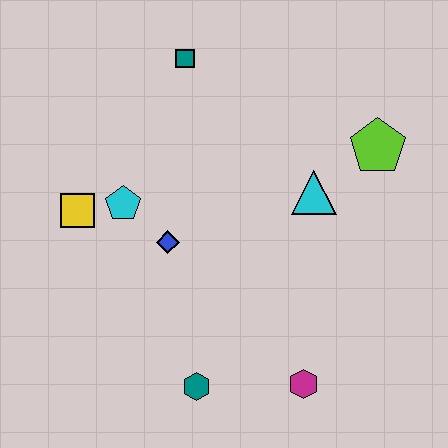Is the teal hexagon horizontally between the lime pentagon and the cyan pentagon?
Yes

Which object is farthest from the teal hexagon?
The teal square is farthest from the teal hexagon.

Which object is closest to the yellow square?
The cyan pentagon is closest to the yellow square.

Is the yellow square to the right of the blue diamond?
No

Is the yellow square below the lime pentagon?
Yes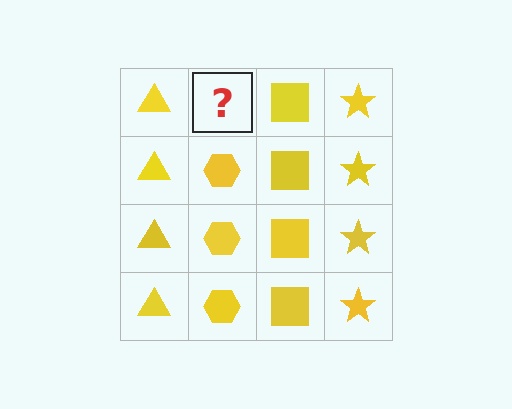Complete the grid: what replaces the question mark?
The question mark should be replaced with a yellow hexagon.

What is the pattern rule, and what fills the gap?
The rule is that each column has a consistent shape. The gap should be filled with a yellow hexagon.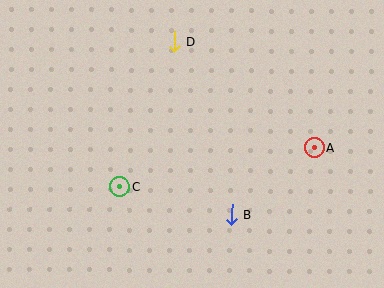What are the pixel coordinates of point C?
Point C is at (120, 187).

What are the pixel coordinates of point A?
Point A is at (314, 148).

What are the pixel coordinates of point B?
Point B is at (232, 215).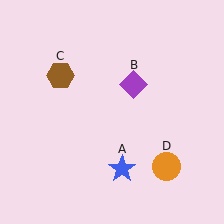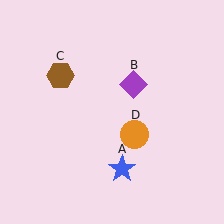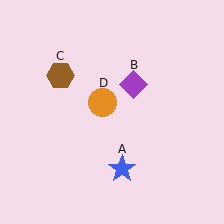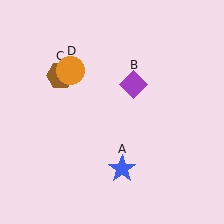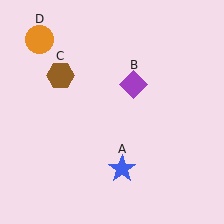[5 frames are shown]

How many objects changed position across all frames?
1 object changed position: orange circle (object D).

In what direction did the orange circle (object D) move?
The orange circle (object D) moved up and to the left.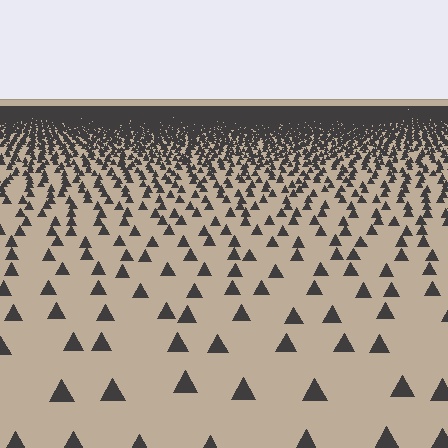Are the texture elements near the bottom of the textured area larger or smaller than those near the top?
Larger. Near the bottom, elements are closer to the viewer and appear at a bigger on-screen size.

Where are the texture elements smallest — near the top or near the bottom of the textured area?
Near the top.